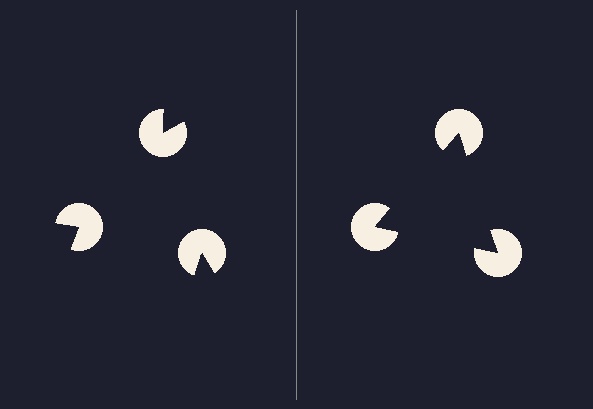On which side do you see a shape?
An illusory triangle appears on the right side. On the left side the wedge cuts are rotated, so no coherent shape forms.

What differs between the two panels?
The pac-man discs are positioned identically on both sides; only the wedge orientations differ. On the right they align to a triangle; on the left they are misaligned.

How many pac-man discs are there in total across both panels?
6 — 3 on each side.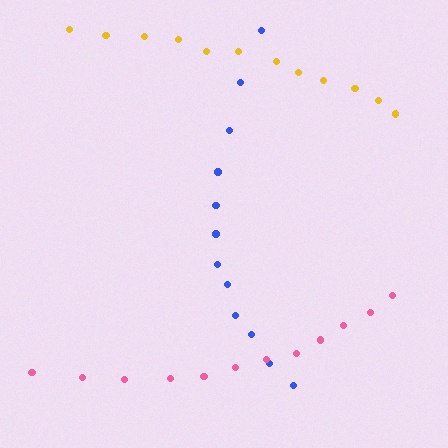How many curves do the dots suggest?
There are 3 distinct paths.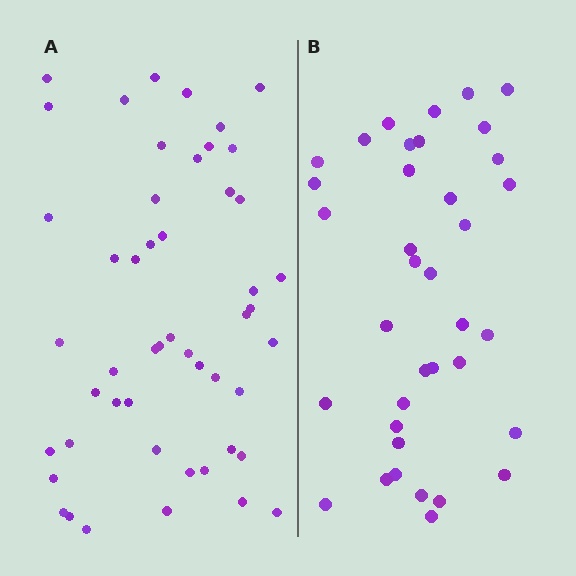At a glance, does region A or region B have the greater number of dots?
Region A (the left region) has more dots.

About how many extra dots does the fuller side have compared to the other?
Region A has approximately 15 more dots than region B.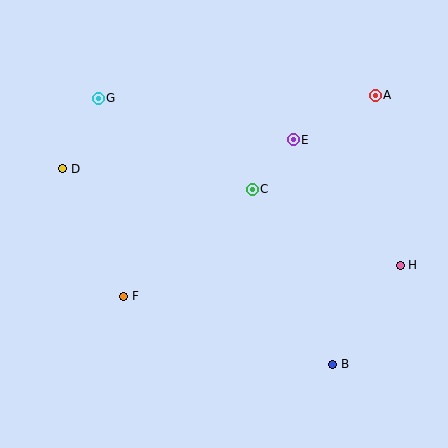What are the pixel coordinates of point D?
Point D is at (63, 169).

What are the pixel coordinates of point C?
Point C is at (252, 189).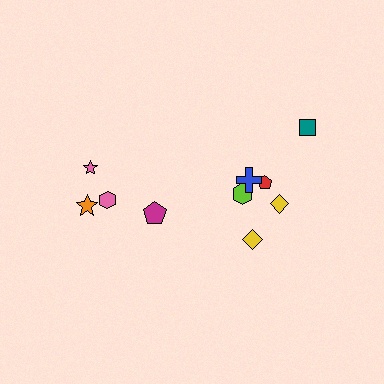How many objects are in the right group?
There are 6 objects.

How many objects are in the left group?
There are 4 objects.